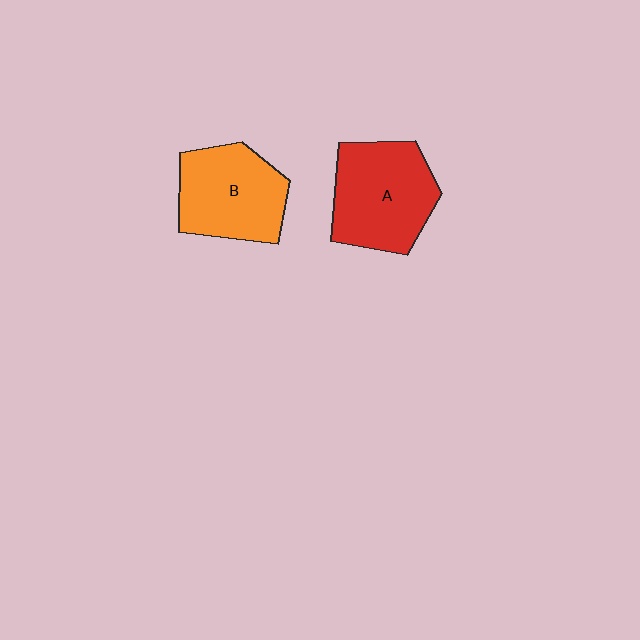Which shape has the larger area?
Shape A (red).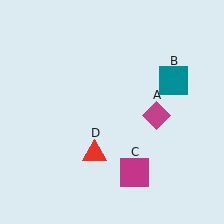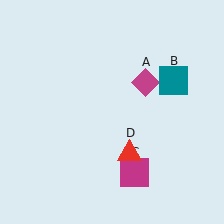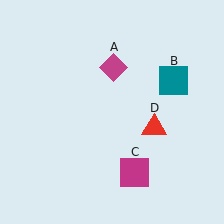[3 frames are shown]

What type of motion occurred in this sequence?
The magenta diamond (object A), red triangle (object D) rotated counterclockwise around the center of the scene.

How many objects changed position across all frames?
2 objects changed position: magenta diamond (object A), red triangle (object D).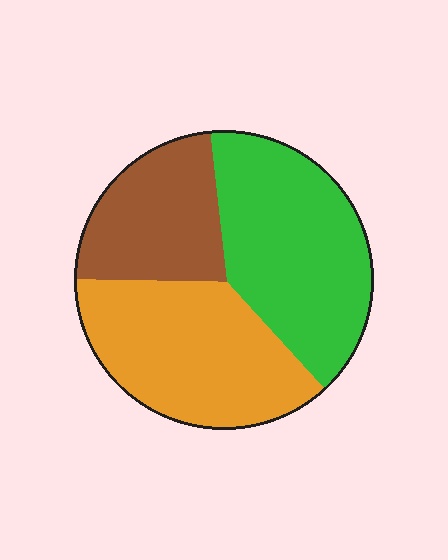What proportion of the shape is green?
Green covers roughly 40% of the shape.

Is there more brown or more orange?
Orange.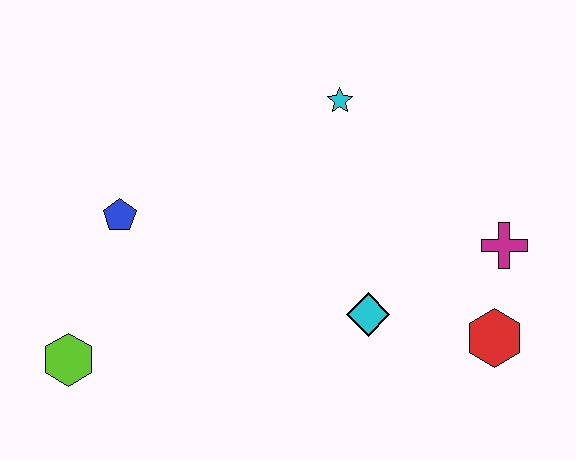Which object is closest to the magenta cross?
The red hexagon is closest to the magenta cross.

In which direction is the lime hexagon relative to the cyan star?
The lime hexagon is to the left of the cyan star.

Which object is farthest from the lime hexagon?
The magenta cross is farthest from the lime hexagon.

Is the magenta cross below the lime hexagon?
No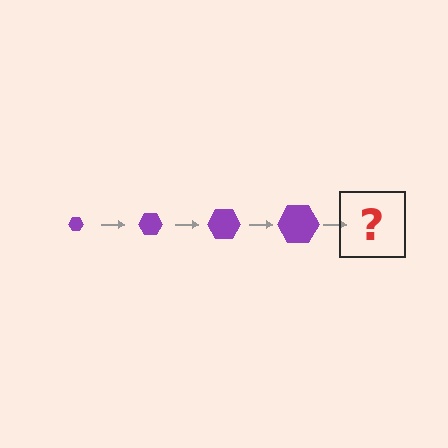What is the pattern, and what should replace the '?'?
The pattern is that the hexagon gets progressively larger each step. The '?' should be a purple hexagon, larger than the previous one.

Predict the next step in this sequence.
The next step is a purple hexagon, larger than the previous one.